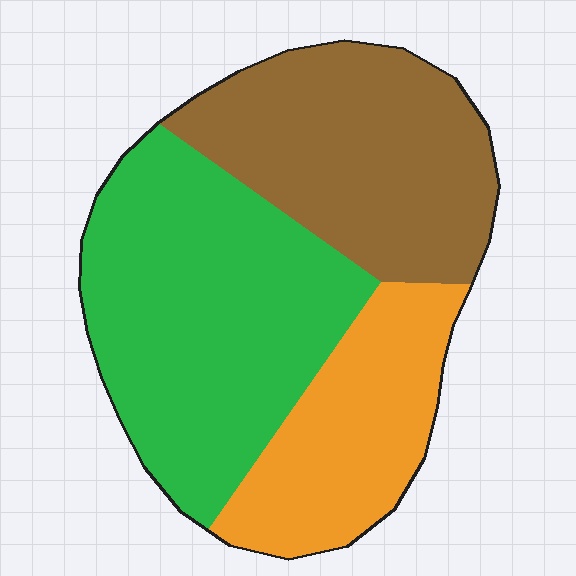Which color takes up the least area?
Orange, at roughly 25%.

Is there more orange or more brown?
Brown.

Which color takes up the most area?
Green, at roughly 45%.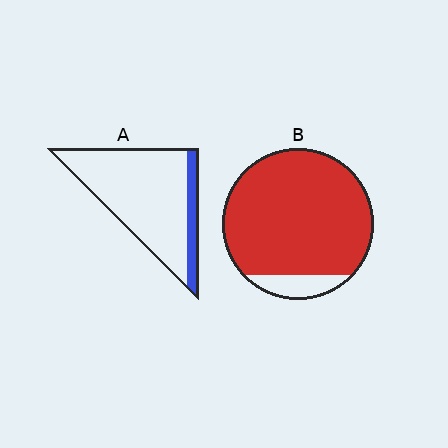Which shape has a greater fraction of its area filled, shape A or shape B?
Shape B.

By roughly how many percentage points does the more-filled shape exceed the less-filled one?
By roughly 75 percentage points (B over A).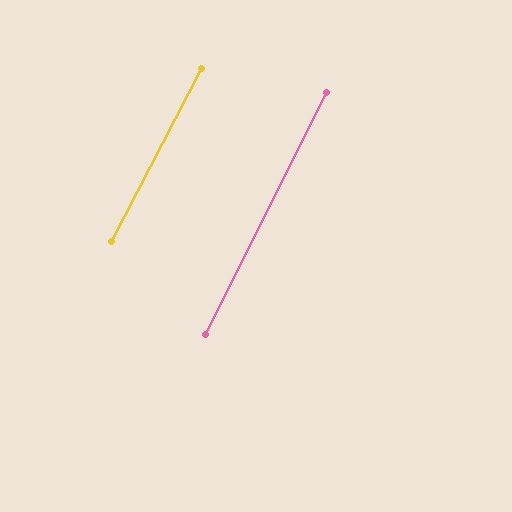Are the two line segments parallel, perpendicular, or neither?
Parallel — their directions differ by only 0.9°.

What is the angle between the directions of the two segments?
Approximately 1 degree.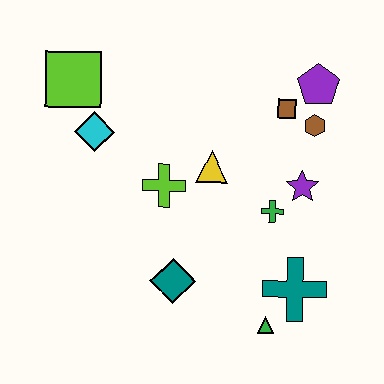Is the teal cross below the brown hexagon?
Yes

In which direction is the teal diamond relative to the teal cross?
The teal diamond is to the left of the teal cross.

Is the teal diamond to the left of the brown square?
Yes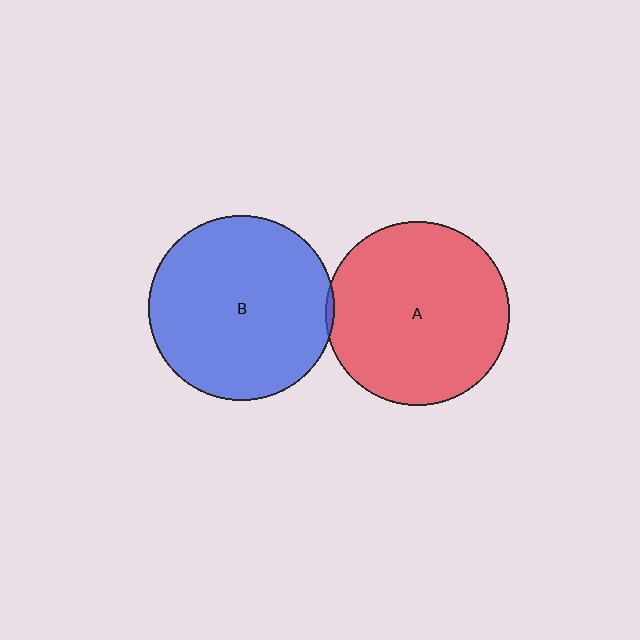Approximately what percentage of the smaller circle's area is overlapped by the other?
Approximately 5%.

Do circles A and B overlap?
Yes.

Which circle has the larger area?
Circle B (blue).